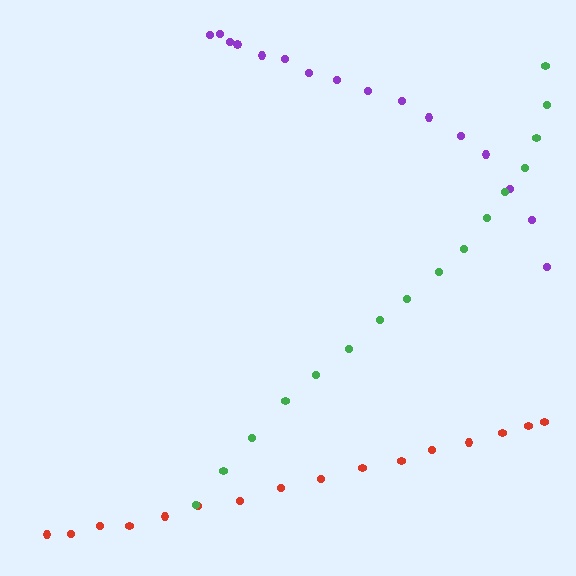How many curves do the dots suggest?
There are 3 distinct paths.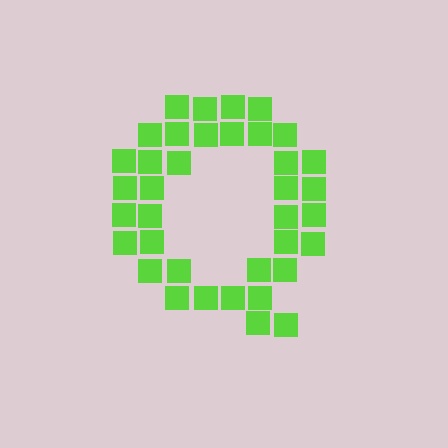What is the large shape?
The large shape is the letter Q.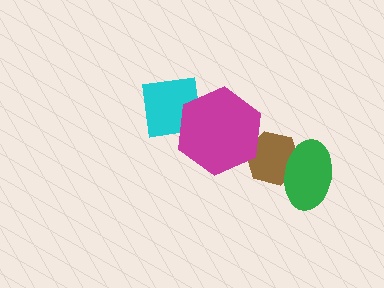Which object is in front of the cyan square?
The magenta hexagon is in front of the cyan square.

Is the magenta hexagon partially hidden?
No, no other shape covers it.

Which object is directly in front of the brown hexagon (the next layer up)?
The green ellipse is directly in front of the brown hexagon.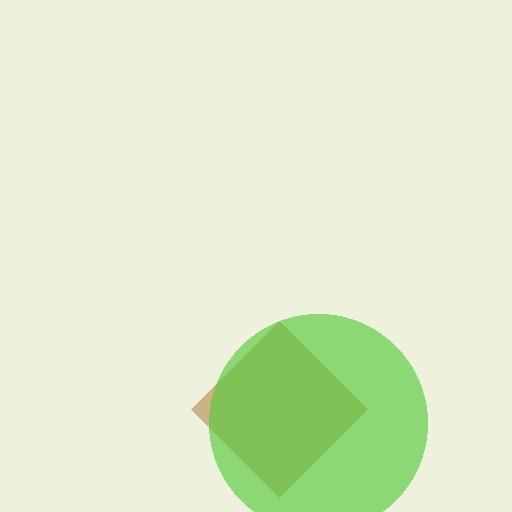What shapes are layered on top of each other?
The layered shapes are: a brown diamond, a lime circle.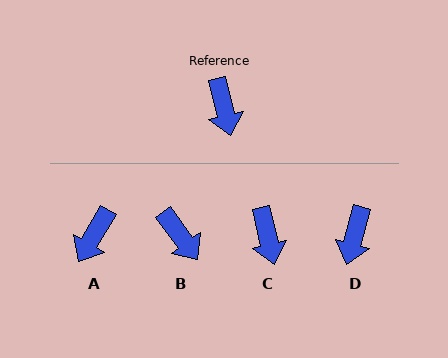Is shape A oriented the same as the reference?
No, it is off by about 44 degrees.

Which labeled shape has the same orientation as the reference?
C.